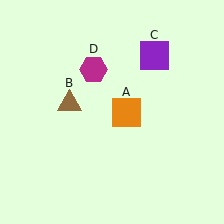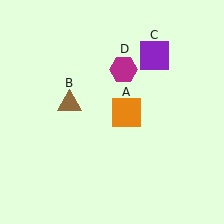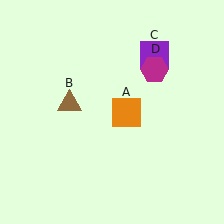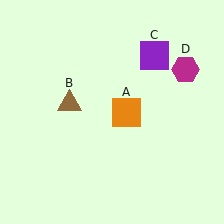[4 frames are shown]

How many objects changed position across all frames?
1 object changed position: magenta hexagon (object D).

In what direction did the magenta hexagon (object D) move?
The magenta hexagon (object D) moved right.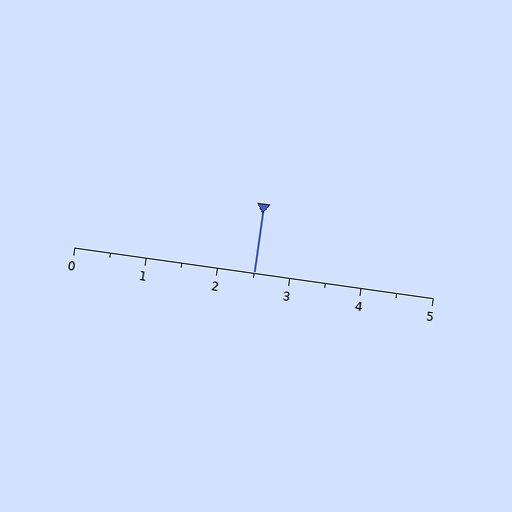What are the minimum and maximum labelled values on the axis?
The axis runs from 0 to 5.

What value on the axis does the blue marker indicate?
The marker indicates approximately 2.5.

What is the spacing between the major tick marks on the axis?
The major ticks are spaced 1 apart.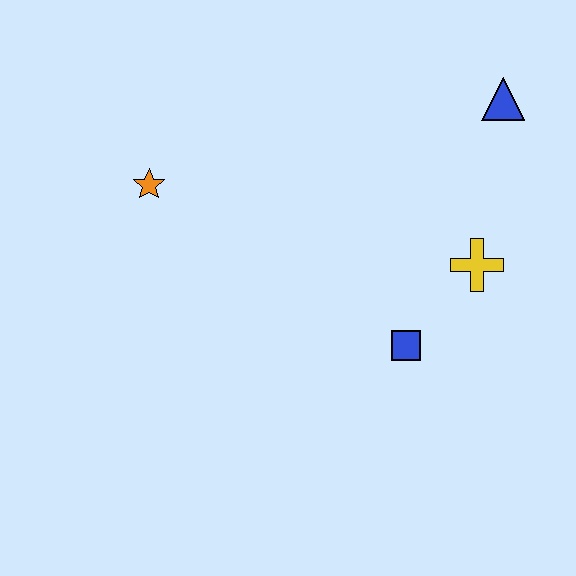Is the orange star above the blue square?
Yes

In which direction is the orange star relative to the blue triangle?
The orange star is to the left of the blue triangle.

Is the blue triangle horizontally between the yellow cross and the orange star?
No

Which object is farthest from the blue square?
The orange star is farthest from the blue square.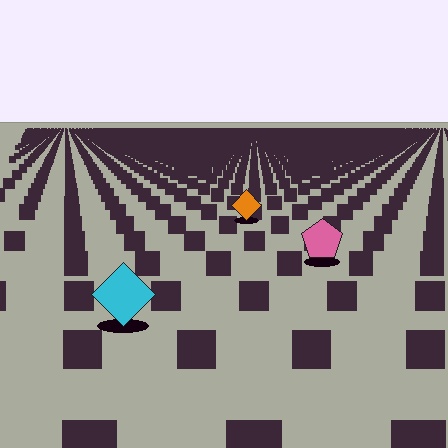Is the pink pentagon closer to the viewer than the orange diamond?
Yes. The pink pentagon is closer — you can tell from the texture gradient: the ground texture is coarser near it.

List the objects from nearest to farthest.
From nearest to farthest: the cyan diamond, the pink pentagon, the orange diamond.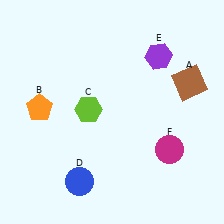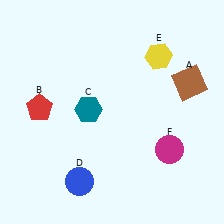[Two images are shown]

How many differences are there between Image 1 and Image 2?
There are 3 differences between the two images.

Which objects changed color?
B changed from orange to red. C changed from lime to teal. E changed from purple to yellow.